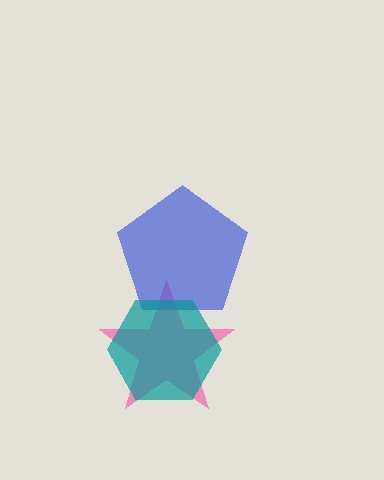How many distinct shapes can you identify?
There are 3 distinct shapes: a pink star, a blue pentagon, a teal hexagon.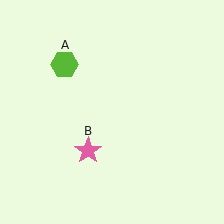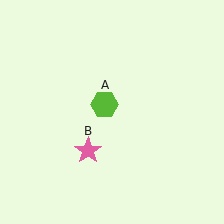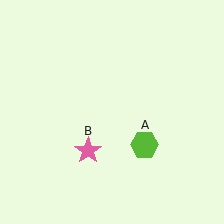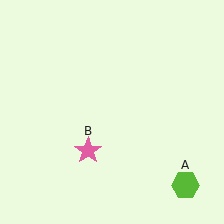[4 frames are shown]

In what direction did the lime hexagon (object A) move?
The lime hexagon (object A) moved down and to the right.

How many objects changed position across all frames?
1 object changed position: lime hexagon (object A).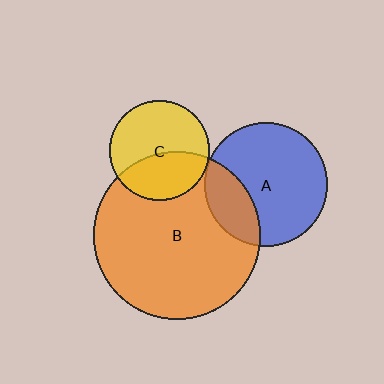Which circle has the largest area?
Circle B (orange).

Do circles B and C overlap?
Yes.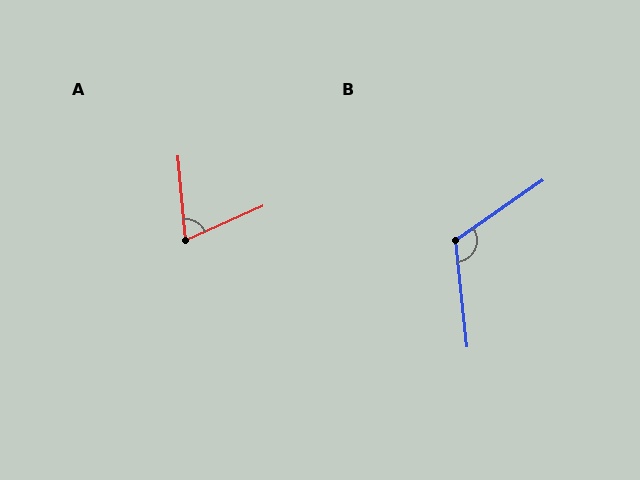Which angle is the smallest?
A, at approximately 71 degrees.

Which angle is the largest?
B, at approximately 119 degrees.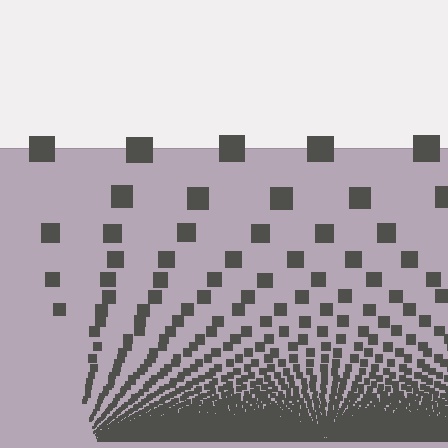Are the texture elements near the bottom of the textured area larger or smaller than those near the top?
Smaller. The gradient is inverted — elements near the bottom are smaller and denser.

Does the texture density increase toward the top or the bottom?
Density increases toward the bottom.